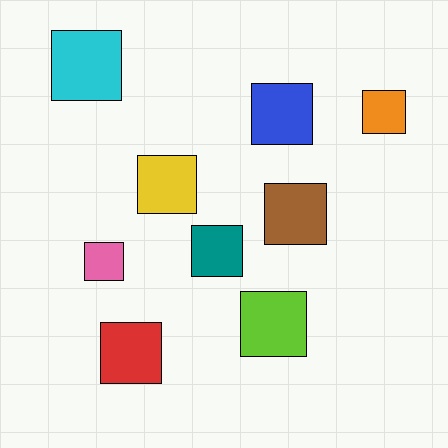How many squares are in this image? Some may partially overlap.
There are 9 squares.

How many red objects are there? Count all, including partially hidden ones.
There is 1 red object.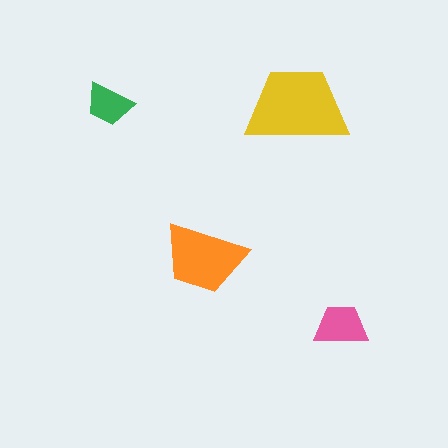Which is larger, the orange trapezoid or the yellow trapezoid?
The yellow one.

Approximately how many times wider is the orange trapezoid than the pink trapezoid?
About 1.5 times wider.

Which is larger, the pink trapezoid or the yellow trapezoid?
The yellow one.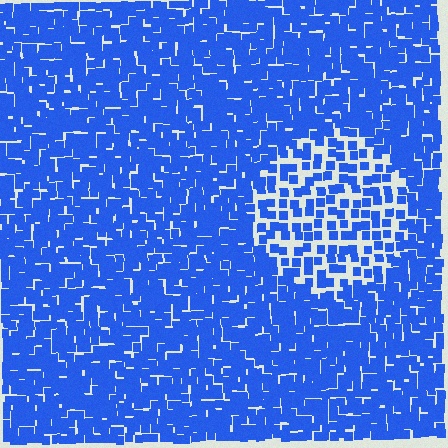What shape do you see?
I see a circle.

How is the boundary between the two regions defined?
The boundary is defined by a change in element density (approximately 2.0x ratio). All elements are the same color, size, and shape.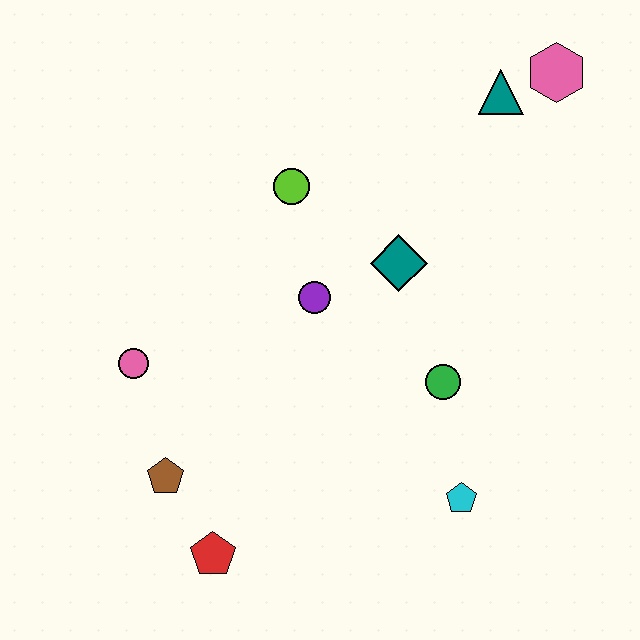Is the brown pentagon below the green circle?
Yes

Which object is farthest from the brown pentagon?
The pink hexagon is farthest from the brown pentagon.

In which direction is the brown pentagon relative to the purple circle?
The brown pentagon is below the purple circle.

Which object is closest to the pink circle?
The brown pentagon is closest to the pink circle.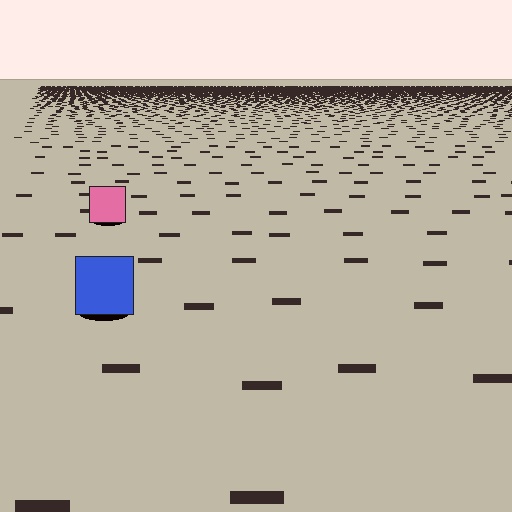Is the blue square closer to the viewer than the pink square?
Yes. The blue square is closer — you can tell from the texture gradient: the ground texture is coarser near it.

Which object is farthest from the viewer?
The pink square is farthest from the viewer. It appears smaller and the ground texture around it is denser.